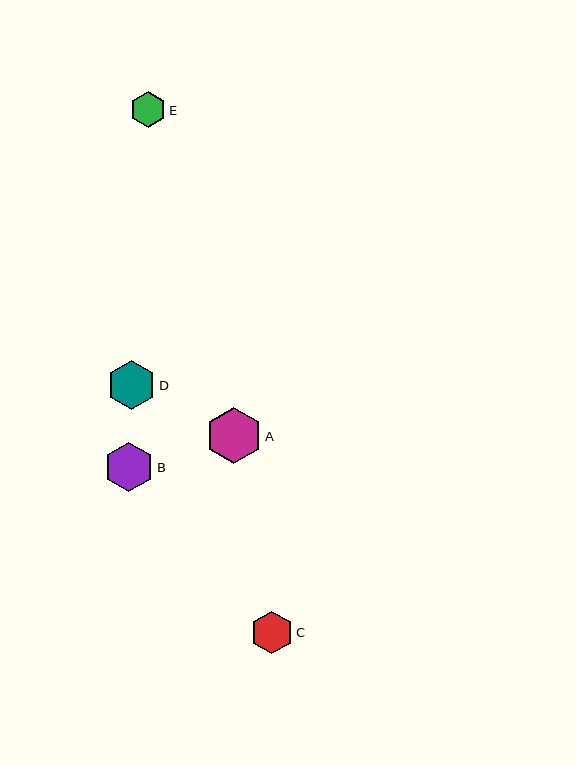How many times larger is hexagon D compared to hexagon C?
Hexagon D is approximately 1.2 times the size of hexagon C.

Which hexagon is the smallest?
Hexagon E is the smallest with a size of approximately 36 pixels.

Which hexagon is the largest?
Hexagon A is the largest with a size of approximately 56 pixels.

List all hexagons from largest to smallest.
From largest to smallest: A, B, D, C, E.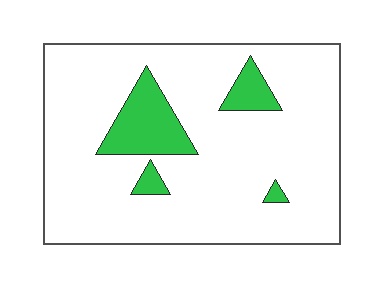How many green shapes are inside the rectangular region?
4.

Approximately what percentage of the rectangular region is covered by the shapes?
Approximately 15%.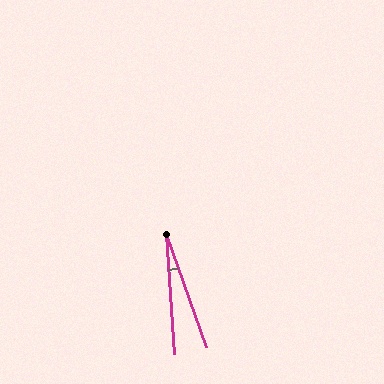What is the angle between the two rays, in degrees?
Approximately 16 degrees.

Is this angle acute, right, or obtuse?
It is acute.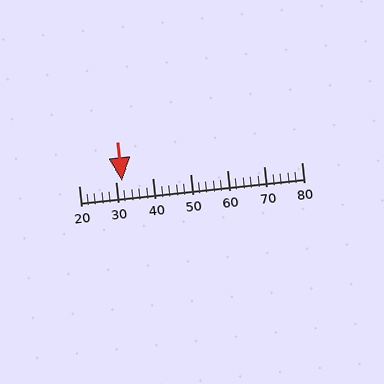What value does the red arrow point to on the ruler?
The red arrow points to approximately 32.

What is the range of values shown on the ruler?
The ruler shows values from 20 to 80.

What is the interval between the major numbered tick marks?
The major tick marks are spaced 10 units apart.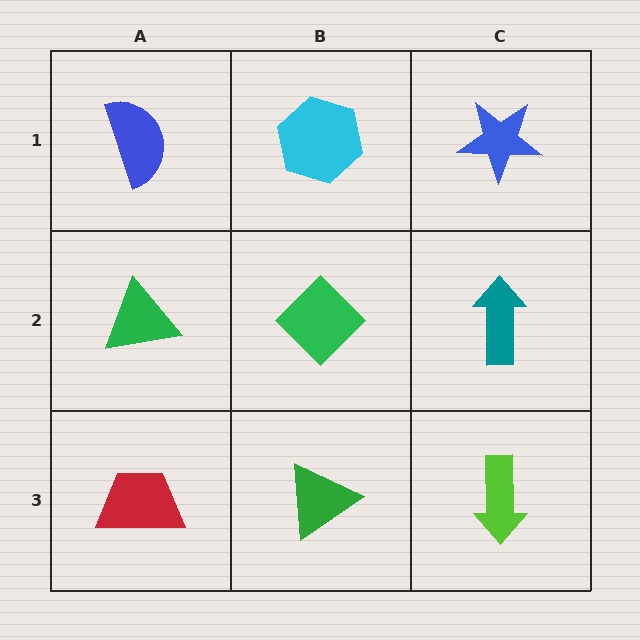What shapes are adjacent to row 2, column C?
A blue star (row 1, column C), a lime arrow (row 3, column C), a green diamond (row 2, column B).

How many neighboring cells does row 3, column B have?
3.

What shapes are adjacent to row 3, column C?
A teal arrow (row 2, column C), a green triangle (row 3, column B).